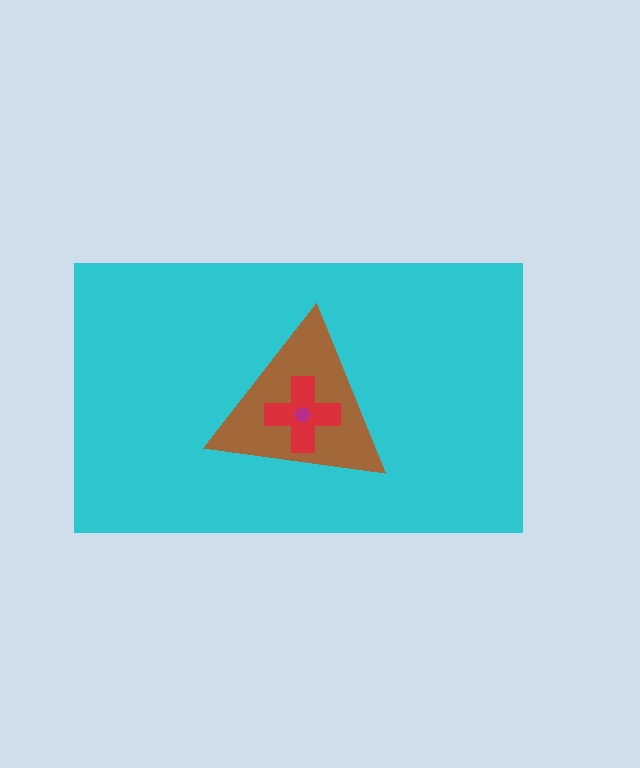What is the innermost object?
The magenta hexagon.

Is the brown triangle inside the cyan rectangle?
Yes.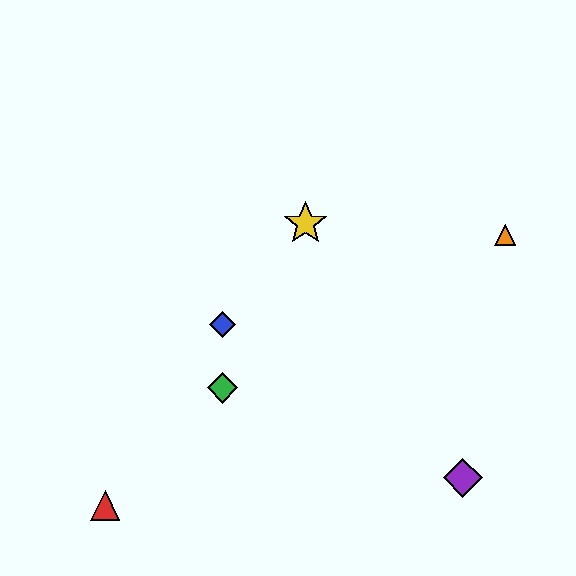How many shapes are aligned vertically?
2 shapes (the blue diamond, the green diamond) are aligned vertically.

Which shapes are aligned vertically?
The blue diamond, the green diamond are aligned vertically.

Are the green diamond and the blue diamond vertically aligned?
Yes, both are at x≈222.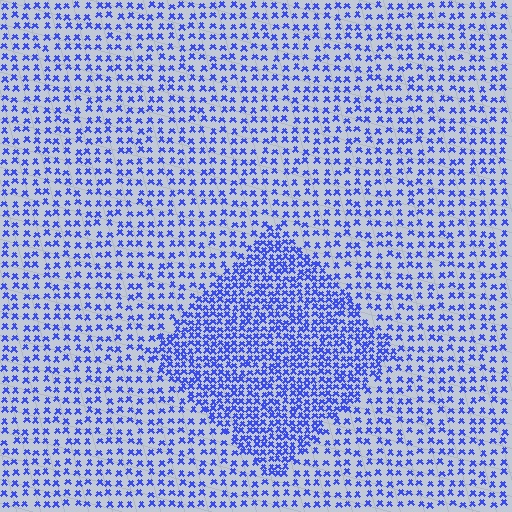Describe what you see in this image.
The image contains small blue elements arranged at two different densities. A diamond-shaped region is visible where the elements are more densely packed than the surrounding area.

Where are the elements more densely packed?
The elements are more densely packed inside the diamond boundary.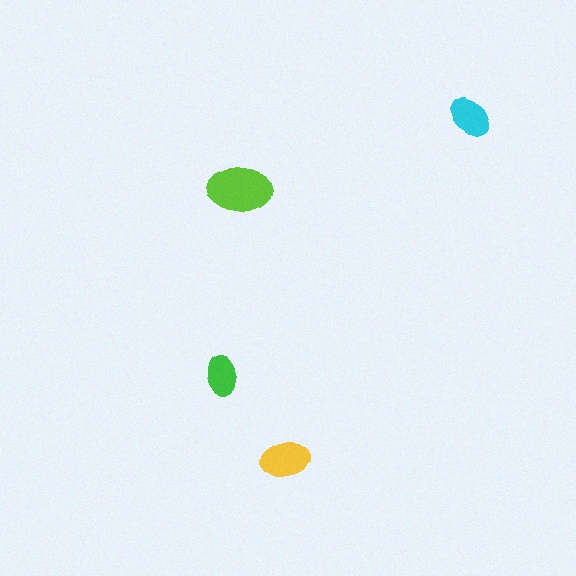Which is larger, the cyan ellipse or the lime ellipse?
The lime one.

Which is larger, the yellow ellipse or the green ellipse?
The yellow one.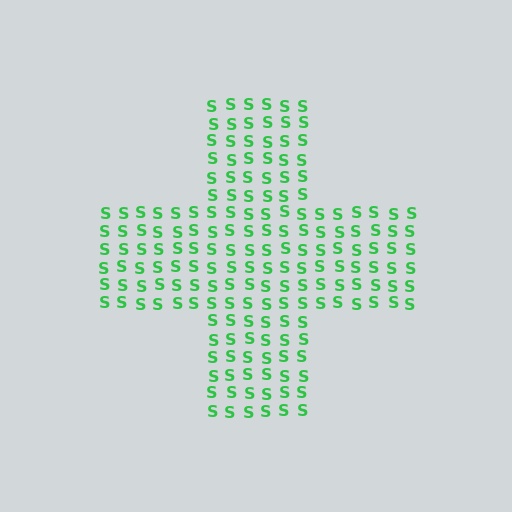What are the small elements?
The small elements are letter S's.